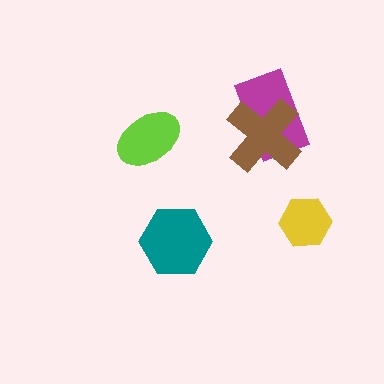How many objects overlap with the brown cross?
1 object overlaps with the brown cross.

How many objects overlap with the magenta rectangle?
1 object overlaps with the magenta rectangle.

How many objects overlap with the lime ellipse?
0 objects overlap with the lime ellipse.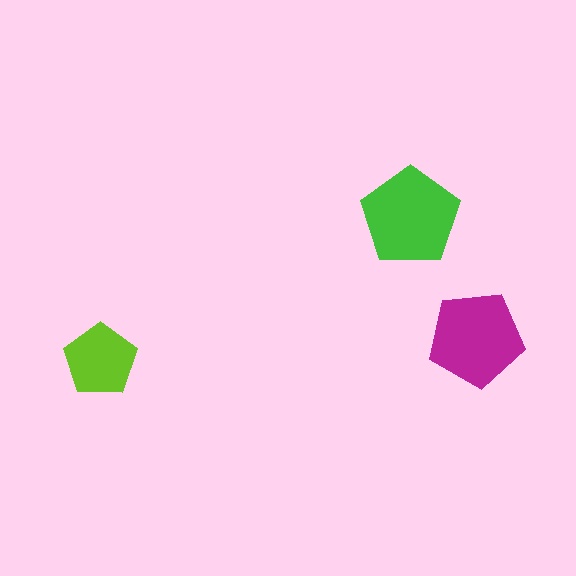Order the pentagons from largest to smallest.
the green one, the magenta one, the lime one.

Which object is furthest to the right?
The magenta pentagon is rightmost.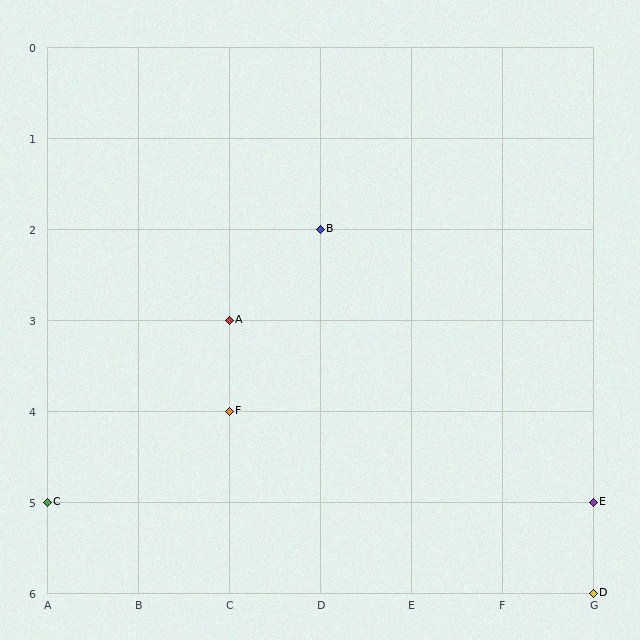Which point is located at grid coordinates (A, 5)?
Point C is at (A, 5).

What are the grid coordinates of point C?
Point C is at grid coordinates (A, 5).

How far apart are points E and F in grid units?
Points E and F are 4 columns and 1 row apart (about 4.1 grid units diagonally).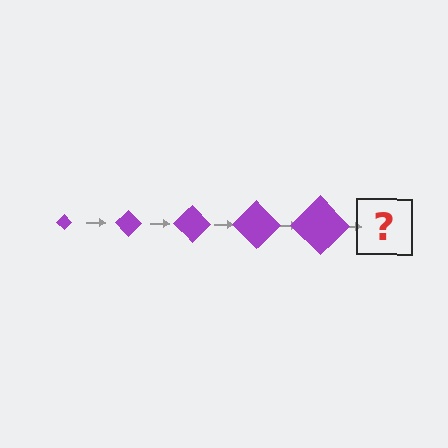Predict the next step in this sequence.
The next step is a purple diamond, larger than the previous one.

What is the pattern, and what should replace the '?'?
The pattern is that the diamond gets progressively larger each step. The '?' should be a purple diamond, larger than the previous one.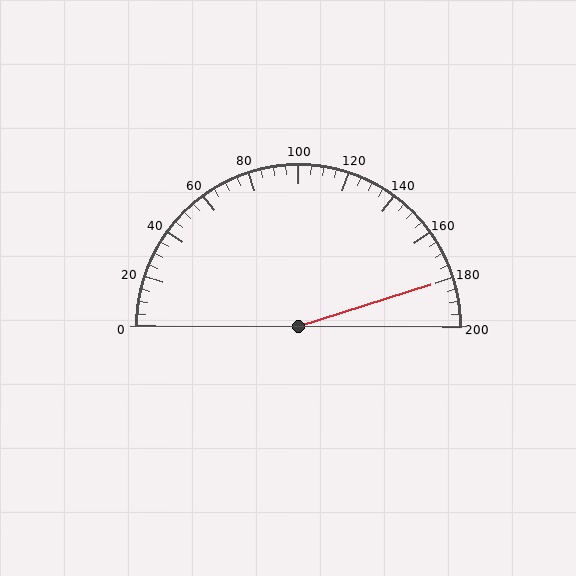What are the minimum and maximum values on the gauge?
The gauge ranges from 0 to 200.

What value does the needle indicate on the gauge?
The needle indicates approximately 180.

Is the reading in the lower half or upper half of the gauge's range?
The reading is in the upper half of the range (0 to 200).